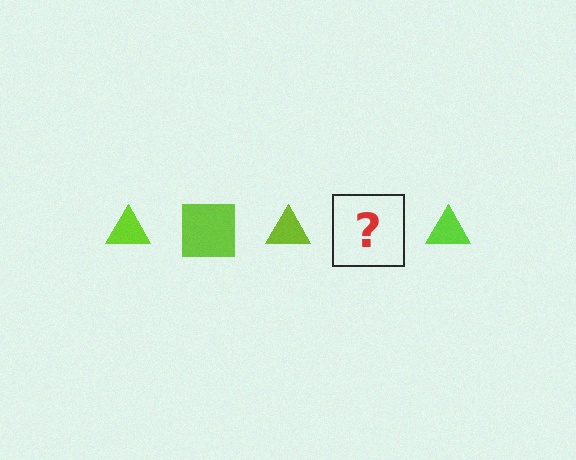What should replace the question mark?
The question mark should be replaced with a lime square.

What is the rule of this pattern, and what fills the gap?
The rule is that the pattern cycles through triangle, square shapes in lime. The gap should be filled with a lime square.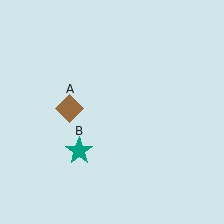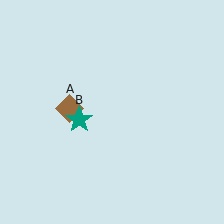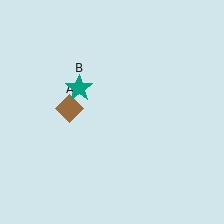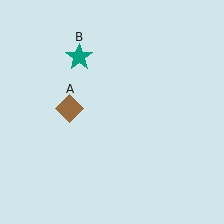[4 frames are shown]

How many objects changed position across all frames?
1 object changed position: teal star (object B).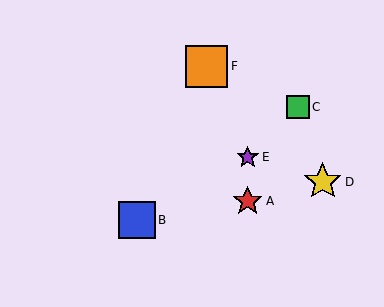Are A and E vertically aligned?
Yes, both are at x≈248.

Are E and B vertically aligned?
No, E is at x≈248 and B is at x≈137.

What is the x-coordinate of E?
Object E is at x≈248.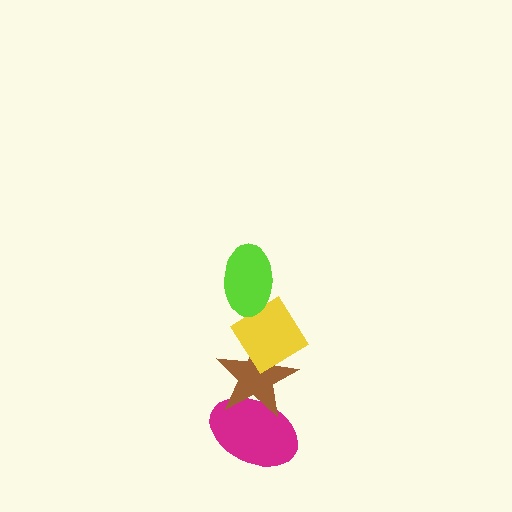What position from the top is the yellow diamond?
The yellow diamond is 2nd from the top.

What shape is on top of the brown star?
The yellow diamond is on top of the brown star.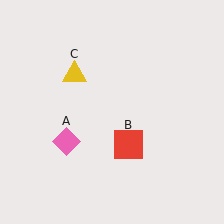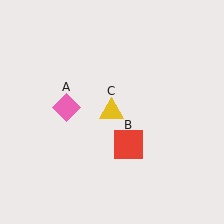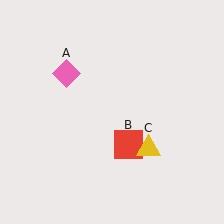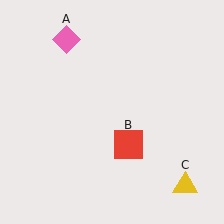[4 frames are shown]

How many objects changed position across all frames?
2 objects changed position: pink diamond (object A), yellow triangle (object C).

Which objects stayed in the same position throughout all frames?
Red square (object B) remained stationary.